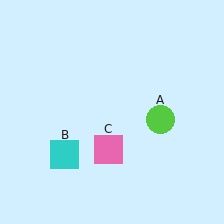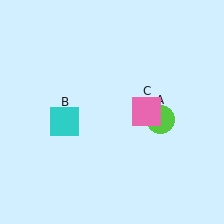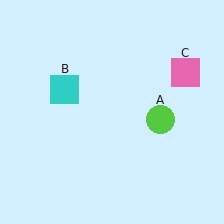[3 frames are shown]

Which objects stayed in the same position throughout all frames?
Lime circle (object A) remained stationary.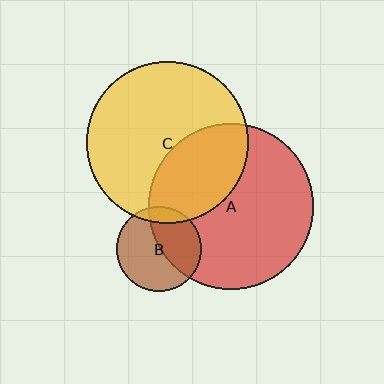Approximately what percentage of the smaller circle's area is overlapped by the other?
Approximately 10%.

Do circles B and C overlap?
Yes.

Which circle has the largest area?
Circle A (red).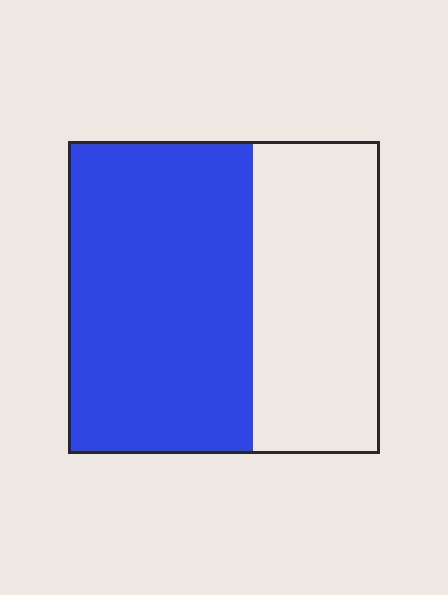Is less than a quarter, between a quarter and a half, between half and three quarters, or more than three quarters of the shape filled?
Between half and three quarters.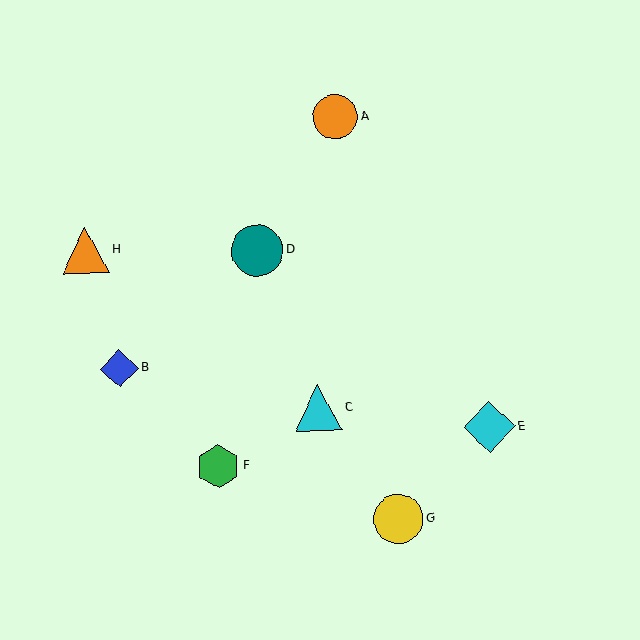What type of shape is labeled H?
Shape H is an orange triangle.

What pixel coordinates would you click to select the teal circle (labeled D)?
Click at (257, 251) to select the teal circle D.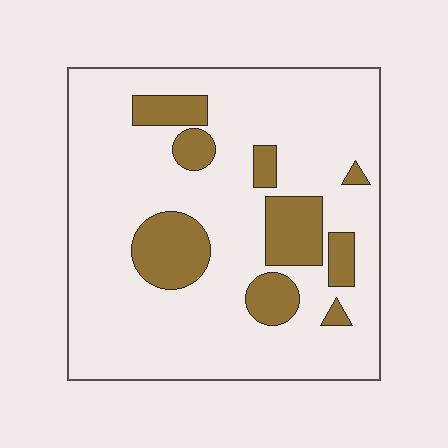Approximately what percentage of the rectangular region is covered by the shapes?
Approximately 20%.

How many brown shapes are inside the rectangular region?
9.